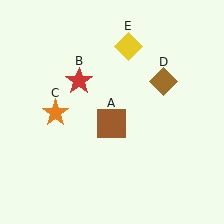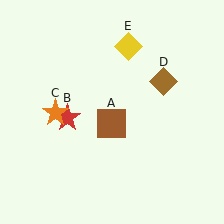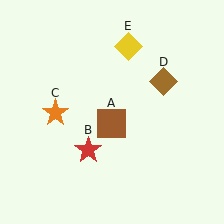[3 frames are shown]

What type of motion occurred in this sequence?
The red star (object B) rotated counterclockwise around the center of the scene.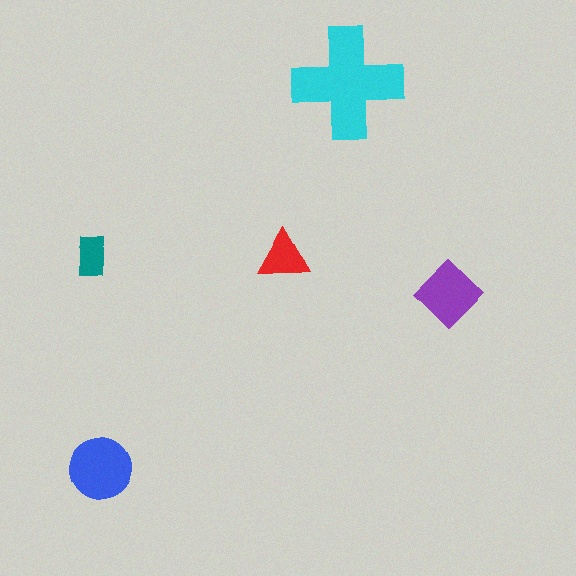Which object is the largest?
The cyan cross.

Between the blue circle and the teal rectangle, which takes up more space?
The blue circle.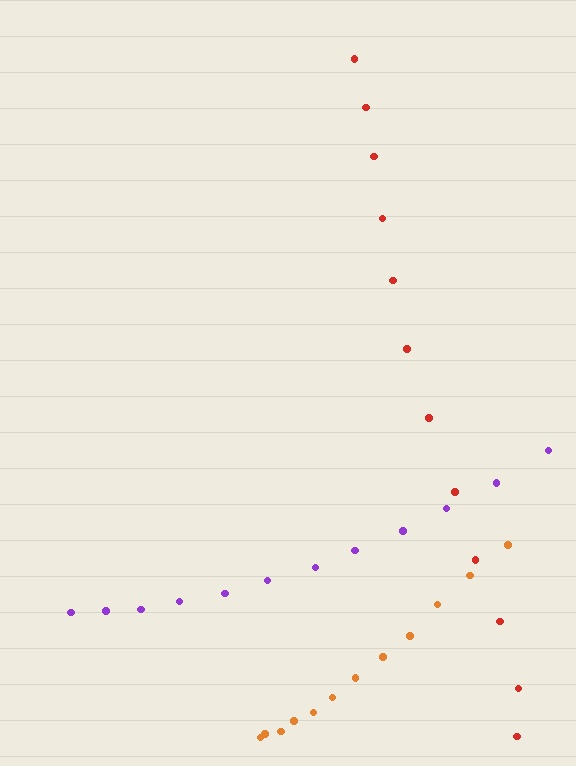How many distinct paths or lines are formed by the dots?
There are 3 distinct paths.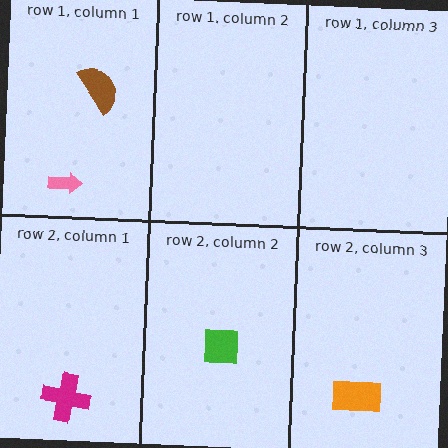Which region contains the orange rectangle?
The row 2, column 3 region.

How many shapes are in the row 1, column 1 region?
2.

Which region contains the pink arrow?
The row 1, column 1 region.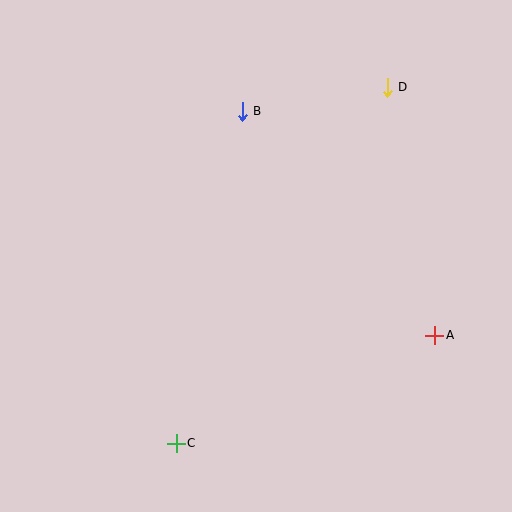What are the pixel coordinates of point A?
Point A is at (434, 335).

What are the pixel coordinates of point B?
Point B is at (242, 111).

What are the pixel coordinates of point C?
Point C is at (176, 443).